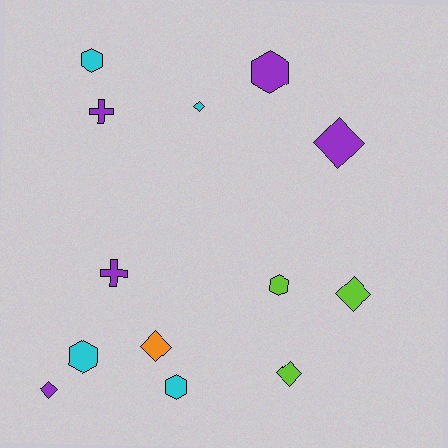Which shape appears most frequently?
Diamond, with 6 objects.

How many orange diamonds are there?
There is 1 orange diamond.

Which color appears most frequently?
Purple, with 5 objects.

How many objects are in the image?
There are 13 objects.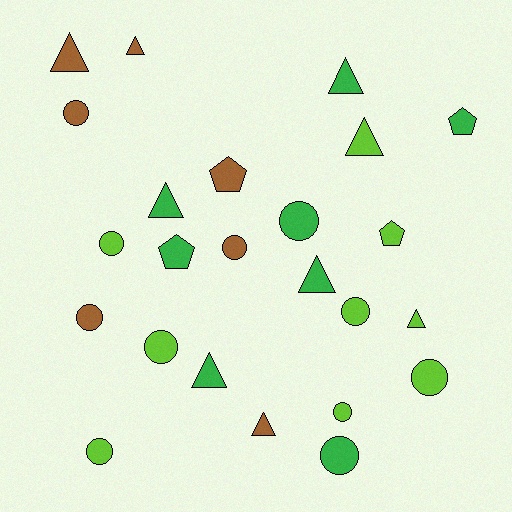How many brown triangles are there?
There are 3 brown triangles.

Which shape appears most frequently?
Circle, with 11 objects.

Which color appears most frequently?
Lime, with 9 objects.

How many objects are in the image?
There are 24 objects.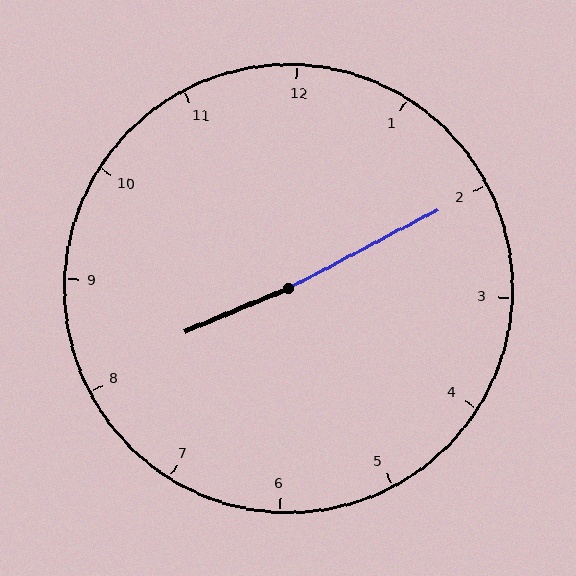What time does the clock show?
8:10.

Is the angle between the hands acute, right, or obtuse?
It is obtuse.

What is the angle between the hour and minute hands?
Approximately 175 degrees.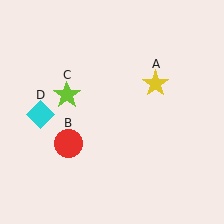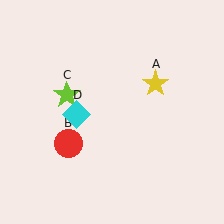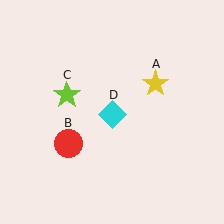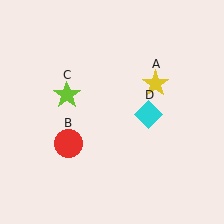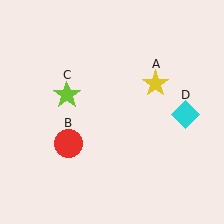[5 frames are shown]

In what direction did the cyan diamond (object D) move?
The cyan diamond (object D) moved right.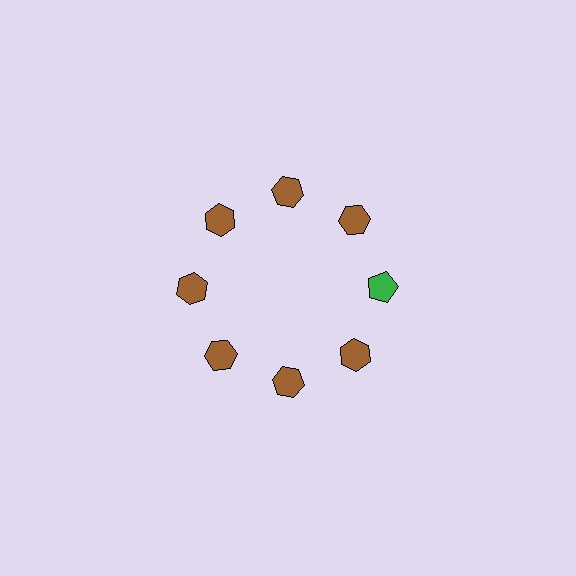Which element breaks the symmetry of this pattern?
The green pentagon at roughly the 3 o'clock position breaks the symmetry. All other shapes are brown hexagons.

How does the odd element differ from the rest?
It differs in both color (green instead of brown) and shape (pentagon instead of hexagon).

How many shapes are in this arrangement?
There are 8 shapes arranged in a ring pattern.